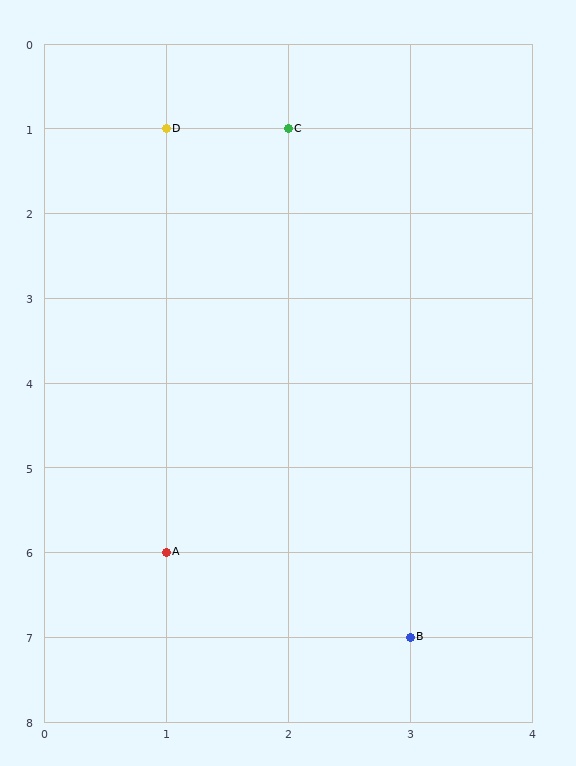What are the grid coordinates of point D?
Point D is at grid coordinates (1, 1).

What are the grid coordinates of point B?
Point B is at grid coordinates (3, 7).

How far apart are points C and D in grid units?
Points C and D are 1 column apart.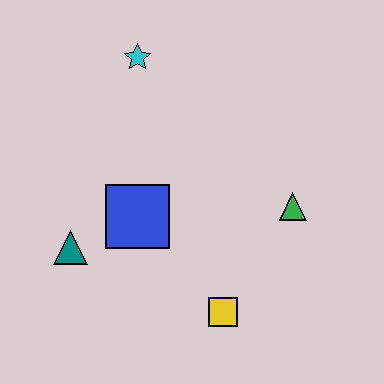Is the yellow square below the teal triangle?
Yes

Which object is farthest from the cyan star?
The yellow square is farthest from the cyan star.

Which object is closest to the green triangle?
The yellow square is closest to the green triangle.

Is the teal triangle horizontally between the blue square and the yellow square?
No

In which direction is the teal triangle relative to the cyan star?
The teal triangle is below the cyan star.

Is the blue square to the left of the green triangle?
Yes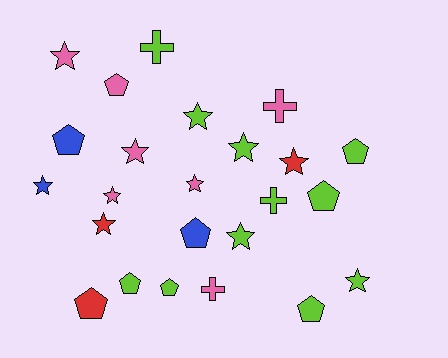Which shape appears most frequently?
Star, with 11 objects.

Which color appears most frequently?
Lime, with 11 objects.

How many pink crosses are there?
There are 2 pink crosses.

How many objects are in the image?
There are 24 objects.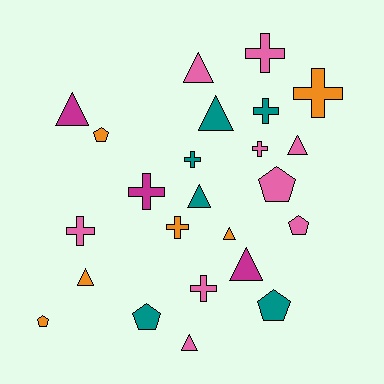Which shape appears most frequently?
Cross, with 9 objects.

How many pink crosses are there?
There are 4 pink crosses.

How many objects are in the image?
There are 24 objects.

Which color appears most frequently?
Pink, with 9 objects.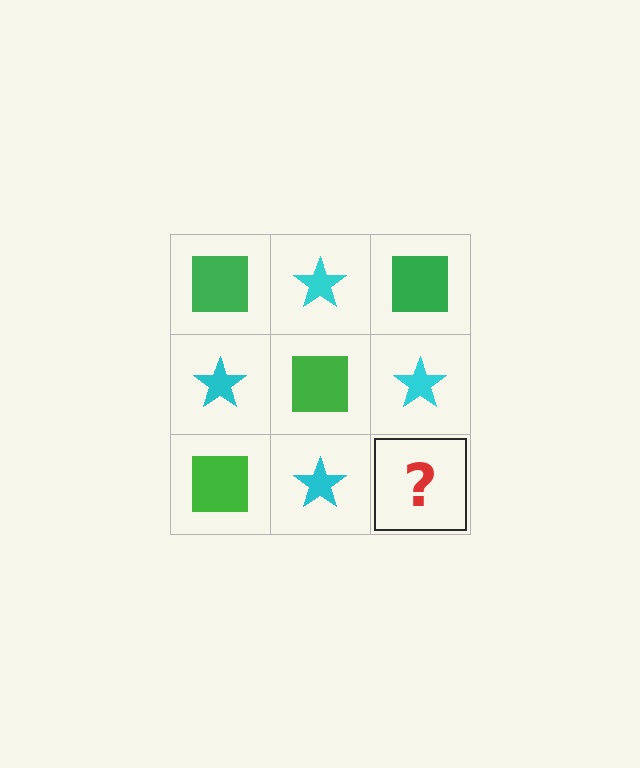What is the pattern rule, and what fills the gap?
The rule is that it alternates green square and cyan star in a checkerboard pattern. The gap should be filled with a green square.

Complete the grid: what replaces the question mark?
The question mark should be replaced with a green square.